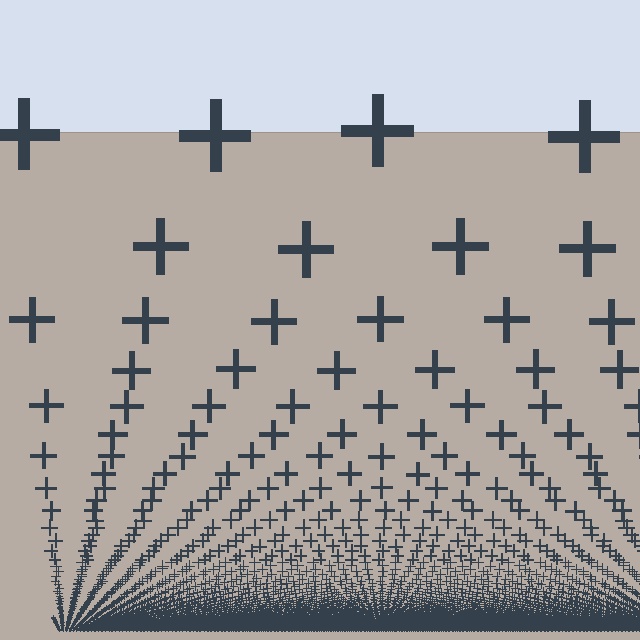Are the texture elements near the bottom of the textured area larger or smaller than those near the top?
Smaller. The gradient is inverted — elements near the bottom are smaller and denser.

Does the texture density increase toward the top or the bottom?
Density increases toward the bottom.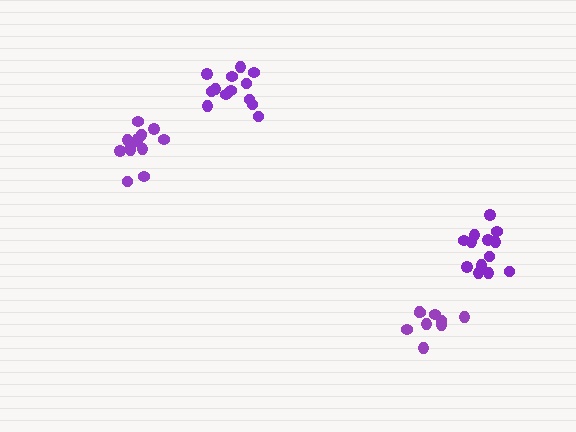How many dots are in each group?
Group 1: 13 dots, Group 2: 14 dots, Group 3: 13 dots, Group 4: 9 dots (49 total).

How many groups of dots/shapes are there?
There are 4 groups.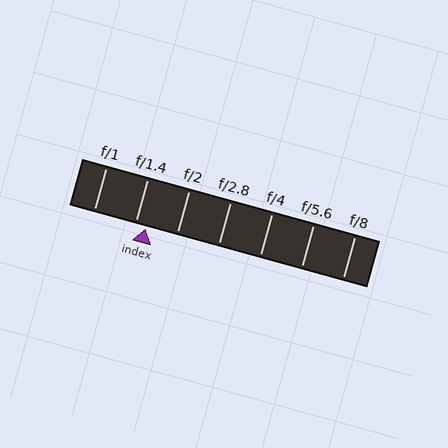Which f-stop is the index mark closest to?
The index mark is closest to f/1.4.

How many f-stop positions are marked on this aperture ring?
There are 7 f-stop positions marked.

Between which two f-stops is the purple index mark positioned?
The index mark is between f/1.4 and f/2.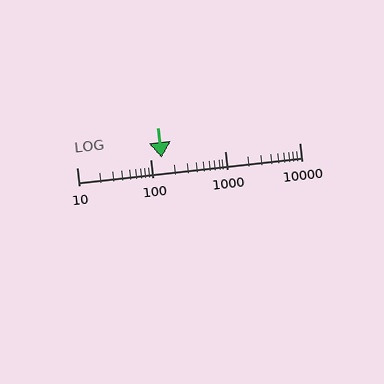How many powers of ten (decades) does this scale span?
The scale spans 3 decades, from 10 to 10000.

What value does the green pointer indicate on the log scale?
The pointer indicates approximately 140.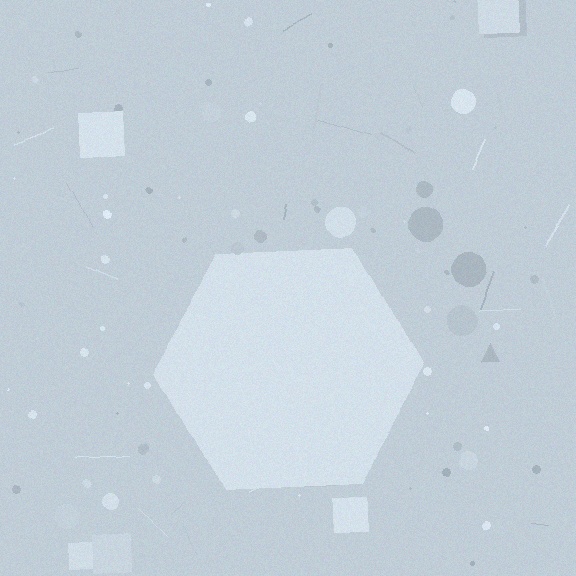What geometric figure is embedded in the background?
A hexagon is embedded in the background.